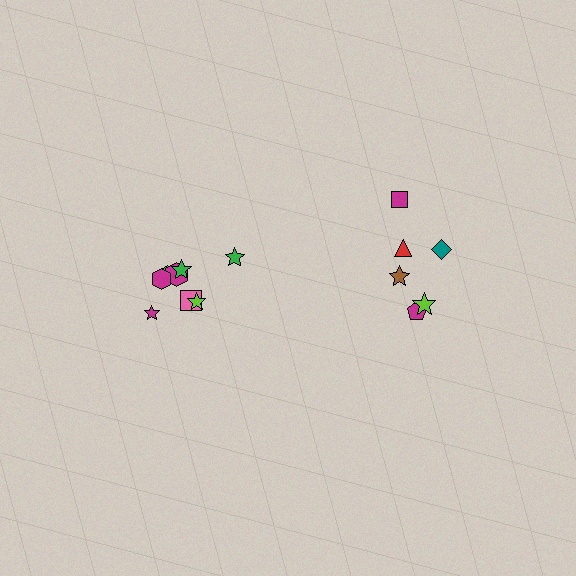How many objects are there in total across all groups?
There are 14 objects.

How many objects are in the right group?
There are 6 objects.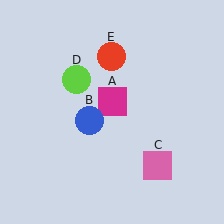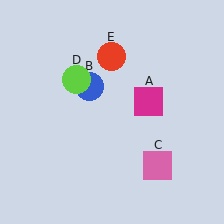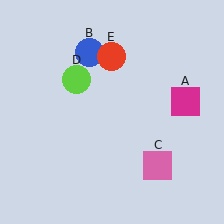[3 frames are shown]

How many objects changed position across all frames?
2 objects changed position: magenta square (object A), blue circle (object B).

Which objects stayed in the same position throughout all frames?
Pink square (object C) and lime circle (object D) and red circle (object E) remained stationary.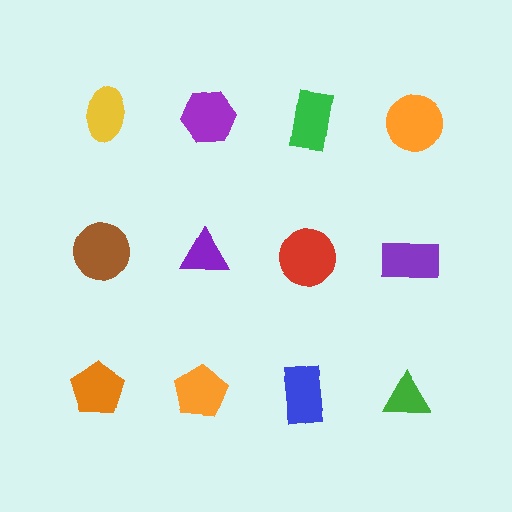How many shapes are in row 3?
4 shapes.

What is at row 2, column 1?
A brown circle.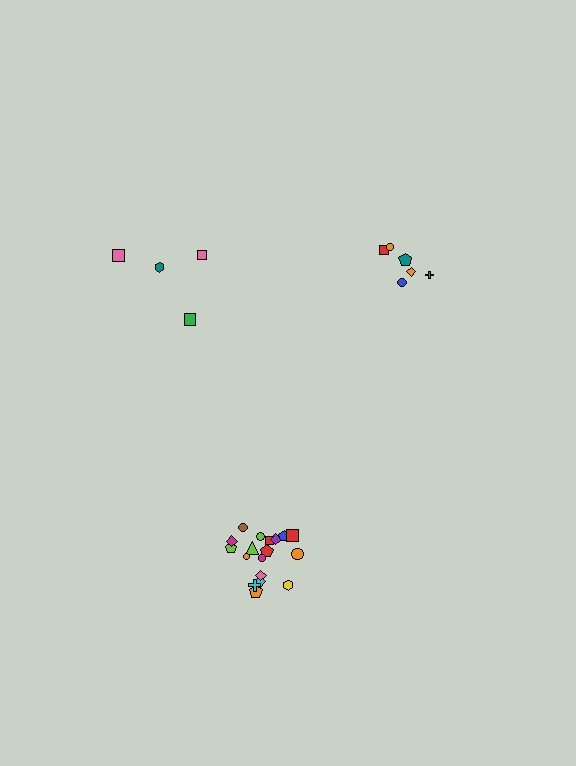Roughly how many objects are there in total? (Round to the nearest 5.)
Roughly 30 objects in total.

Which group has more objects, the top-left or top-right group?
The top-right group.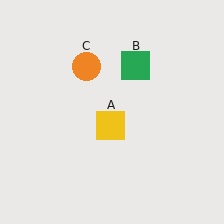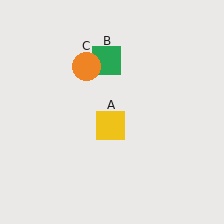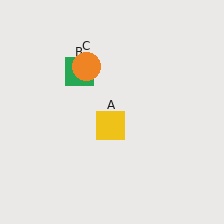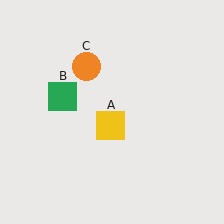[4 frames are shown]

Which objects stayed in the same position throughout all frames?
Yellow square (object A) and orange circle (object C) remained stationary.